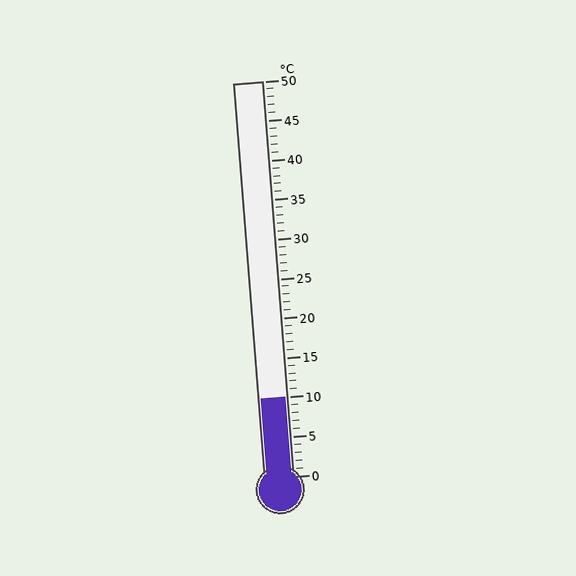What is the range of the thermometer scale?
The thermometer scale ranges from 0°C to 50°C.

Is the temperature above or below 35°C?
The temperature is below 35°C.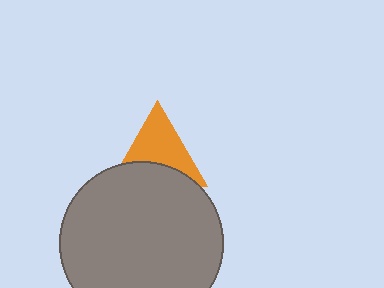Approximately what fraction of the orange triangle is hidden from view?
Roughly 40% of the orange triangle is hidden behind the gray circle.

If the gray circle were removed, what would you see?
You would see the complete orange triangle.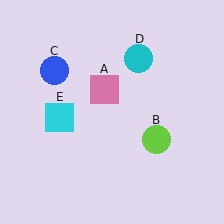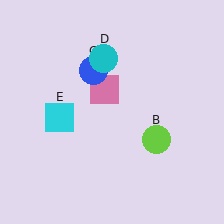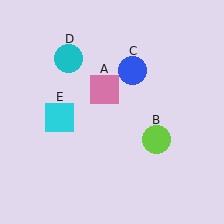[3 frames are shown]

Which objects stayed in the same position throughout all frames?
Pink square (object A) and lime circle (object B) and cyan square (object E) remained stationary.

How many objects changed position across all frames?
2 objects changed position: blue circle (object C), cyan circle (object D).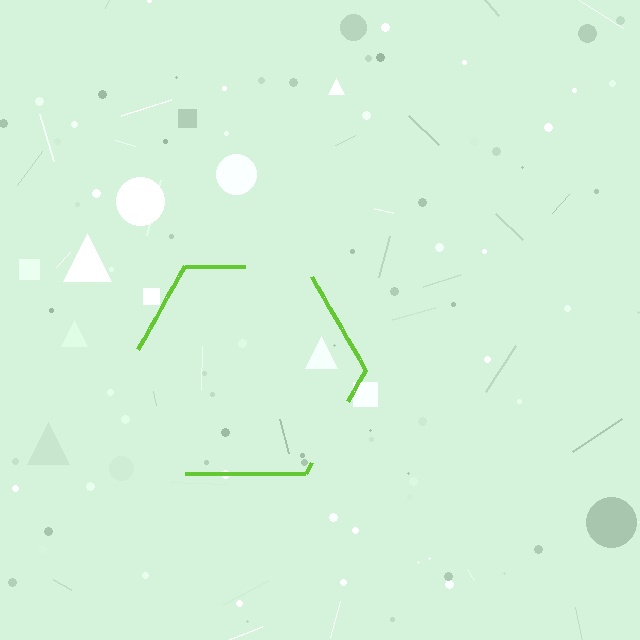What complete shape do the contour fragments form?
The contour fragments form a hexagon.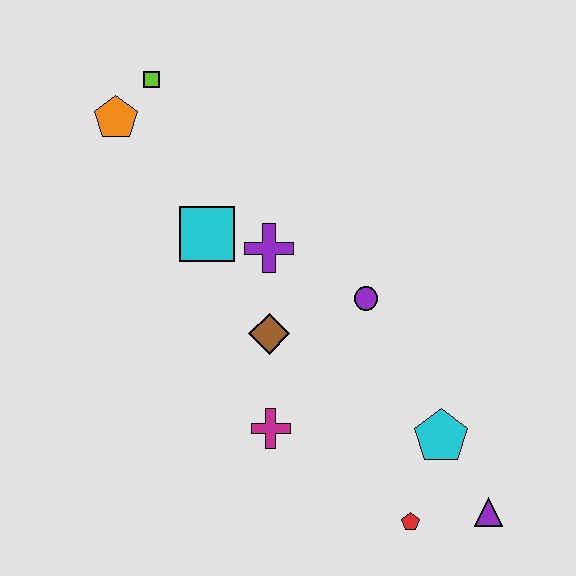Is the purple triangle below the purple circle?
Yes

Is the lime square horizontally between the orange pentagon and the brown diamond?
Yes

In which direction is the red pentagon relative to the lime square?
The red pentagon is below the lime square.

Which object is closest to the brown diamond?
The purple cross is closest to the brown diamond.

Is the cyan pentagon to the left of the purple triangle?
Yes